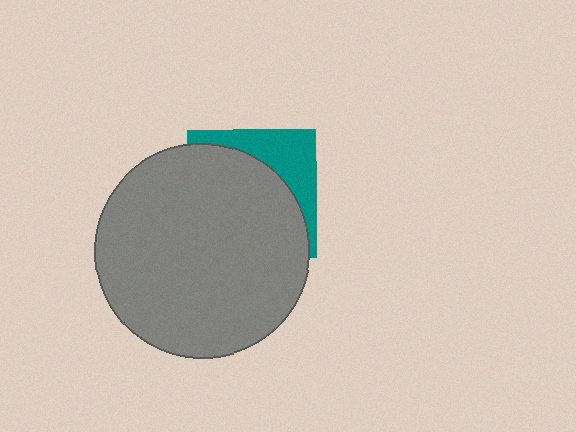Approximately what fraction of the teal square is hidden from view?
Roughly 70% of the teal square is hidden behind the gray circle.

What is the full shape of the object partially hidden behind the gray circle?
The partially hidden object is a teal square.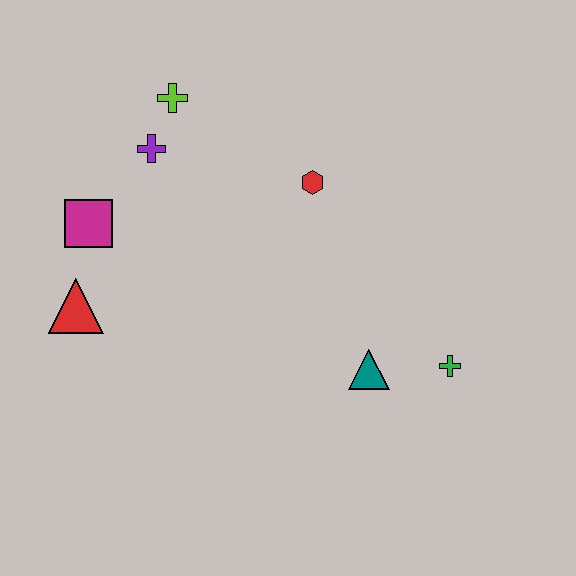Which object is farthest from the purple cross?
The green cross is farthest from the purple cross.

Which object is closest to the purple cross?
The lime cross is closest to the purple cross.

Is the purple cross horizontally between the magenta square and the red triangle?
No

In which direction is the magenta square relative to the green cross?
The magenta square is to the left of the green cross.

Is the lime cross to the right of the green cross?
No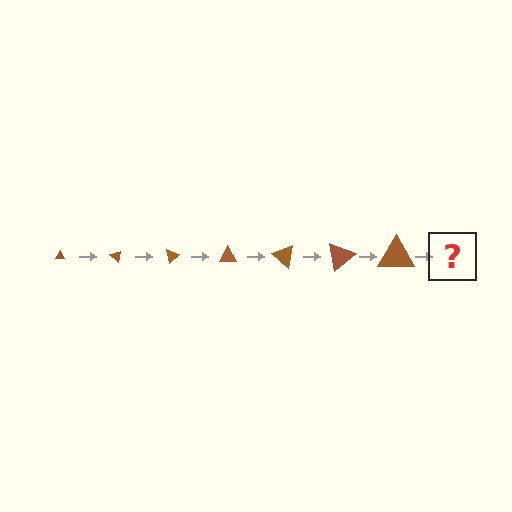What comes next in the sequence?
The next element should be a triangle, larger than the previous one and rotated 280 degrees from the start.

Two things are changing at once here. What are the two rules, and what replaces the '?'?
The two rules are that the triangle grows larger each step and it rotates 40 degrees each step. The '?' should be a triangle, larger than the previous one and rotated 280 degrees from the start.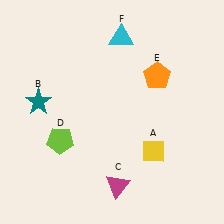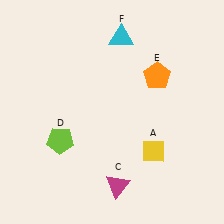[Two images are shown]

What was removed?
The teal star (B) was removed in Image 2.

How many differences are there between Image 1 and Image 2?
There is 1 difference between the two images.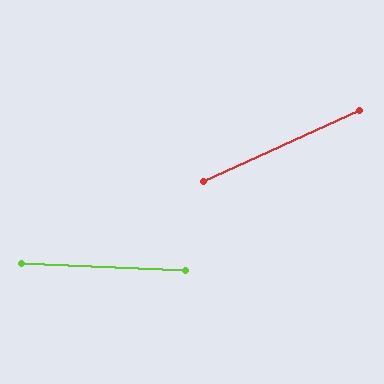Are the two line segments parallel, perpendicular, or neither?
Neither parallel nor perpendicular — they differ by about 27°.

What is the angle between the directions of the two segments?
Approximately 27 degrees.